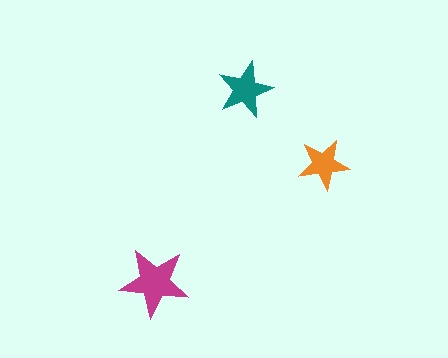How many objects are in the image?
There are 3 objects in the image.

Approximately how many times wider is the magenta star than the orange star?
About 1.5 times wider.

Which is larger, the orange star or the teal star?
The teal one.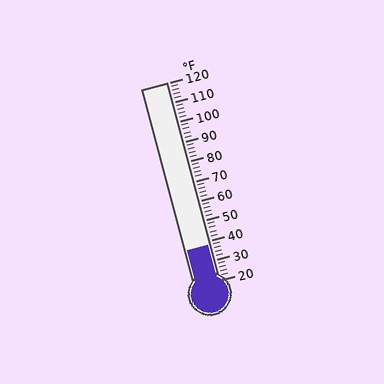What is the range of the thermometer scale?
The thermometer scale ranges from 20°F to 120°F.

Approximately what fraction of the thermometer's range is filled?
The thermometer is filled to approximately 20% of its range.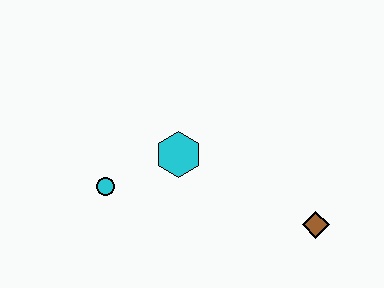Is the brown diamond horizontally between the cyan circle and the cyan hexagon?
No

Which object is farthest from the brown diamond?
The cyan circle is farthest from the brown diamond.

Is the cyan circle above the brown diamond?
Yes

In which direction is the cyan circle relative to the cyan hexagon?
The cyan circle is to the left of the cyan hexagon.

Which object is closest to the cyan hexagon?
The cyan circle is closest to the cyan hexagon.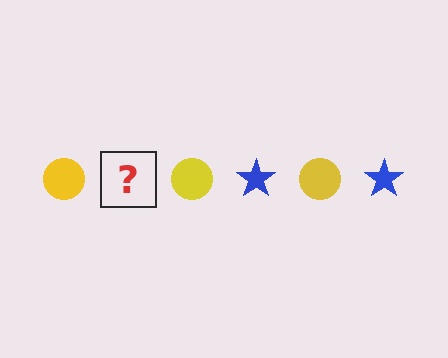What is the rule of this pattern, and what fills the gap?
The rule is that the pattern alternates between yellow circle and blue star. The gap should be filled with a blue star.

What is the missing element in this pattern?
The missing element is a blue star.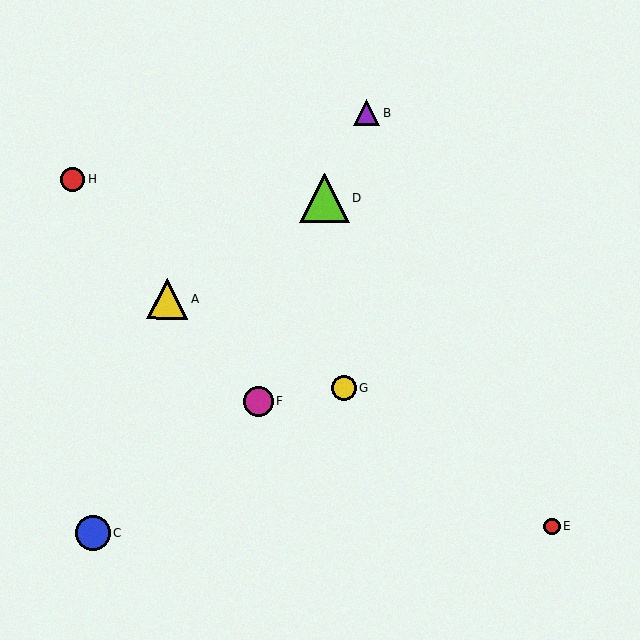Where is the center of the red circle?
The center of the red circle is at (73, 180).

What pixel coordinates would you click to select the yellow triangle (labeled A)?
Click at (167, 298) to select the yellow triangle A.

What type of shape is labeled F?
Shape F is a magenta circle.